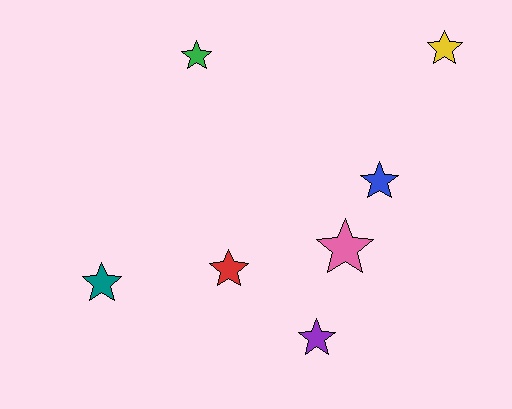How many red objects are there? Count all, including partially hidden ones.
There is 1 red object.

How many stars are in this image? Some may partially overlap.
There are 7 stars.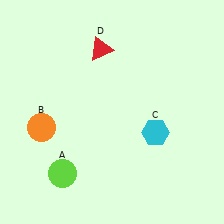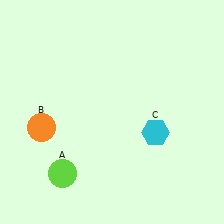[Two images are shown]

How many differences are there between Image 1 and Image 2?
There is 1 difference between the two images.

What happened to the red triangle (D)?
The red triangle (D) was removed in Image 2. It was in the top-left area of Image 1.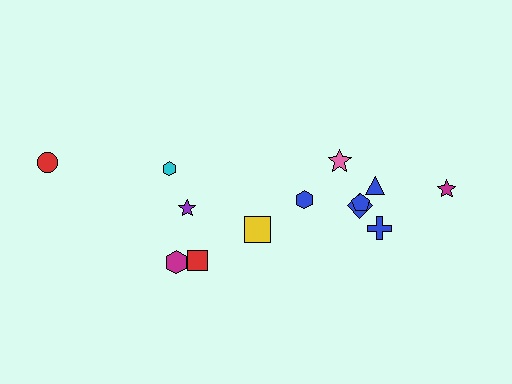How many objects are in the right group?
There are 8 objects.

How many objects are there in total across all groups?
There are 13 objects.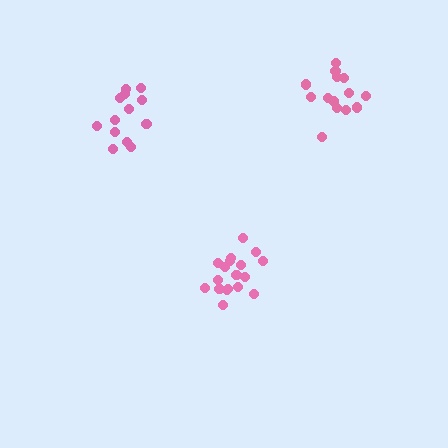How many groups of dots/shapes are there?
There are 3 groups.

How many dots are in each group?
Group 1: 18 dots, Group 2: 13 dots, Group 3: 14 dots (45 total).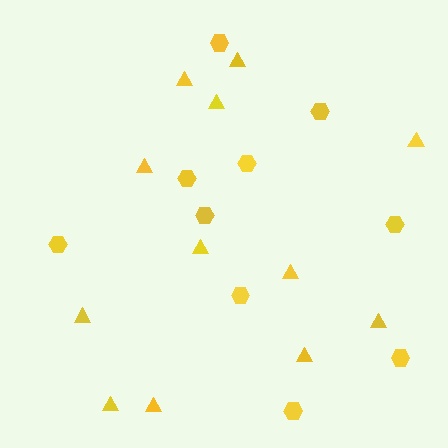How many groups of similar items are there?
There are 2 groups: one group of hexagons (10) and one group of triangles (12).